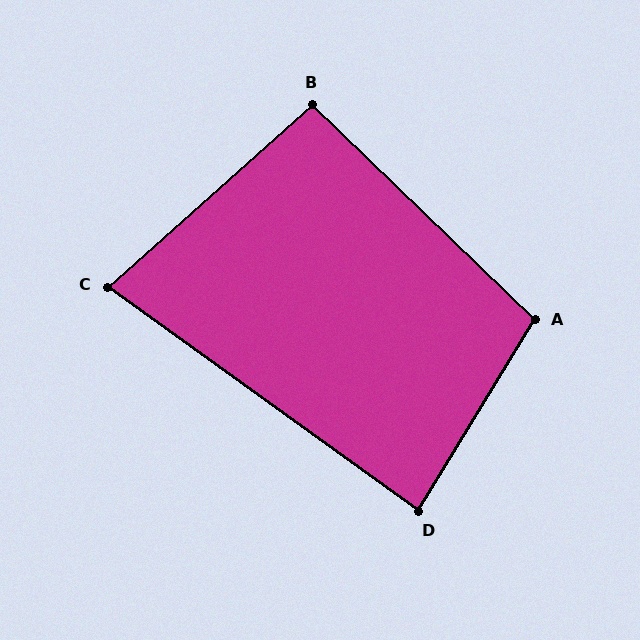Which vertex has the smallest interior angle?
C, at approximately 77 degrees.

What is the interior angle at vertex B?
Approximately 94 degrees (approximately right).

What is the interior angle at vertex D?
Approximately 86 degrees (approximately right).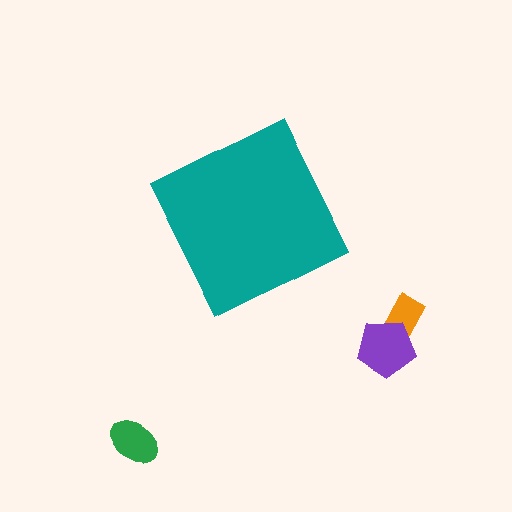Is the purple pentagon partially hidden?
No, the purple pentagon is fully visible.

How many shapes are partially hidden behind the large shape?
0 shapes are partially hidden.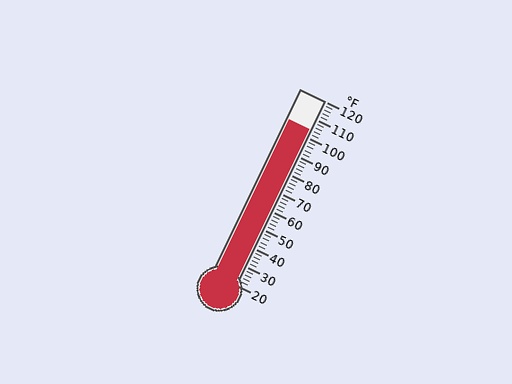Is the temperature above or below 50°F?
The temperature is above 50°F.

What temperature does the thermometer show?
The thermometer shows approximately 104°F.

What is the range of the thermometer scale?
The thermometer scale ranges from 20°F to 120°F.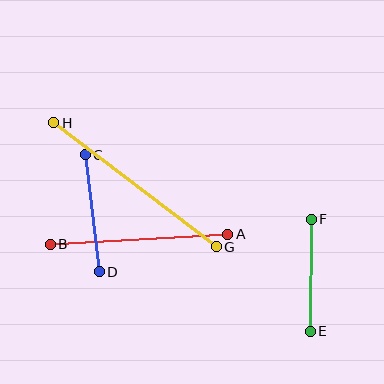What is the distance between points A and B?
The distance is approximately 178 pixels.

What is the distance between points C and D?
The distance is approximately 118 pixels.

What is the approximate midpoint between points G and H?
The midpoint is at approximately (135, 185) pixels.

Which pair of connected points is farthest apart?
Points G and H are farthest apart.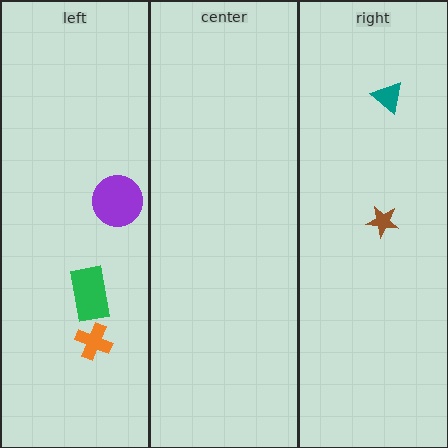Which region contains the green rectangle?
The left region.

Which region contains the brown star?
The right region.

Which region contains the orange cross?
The left region.